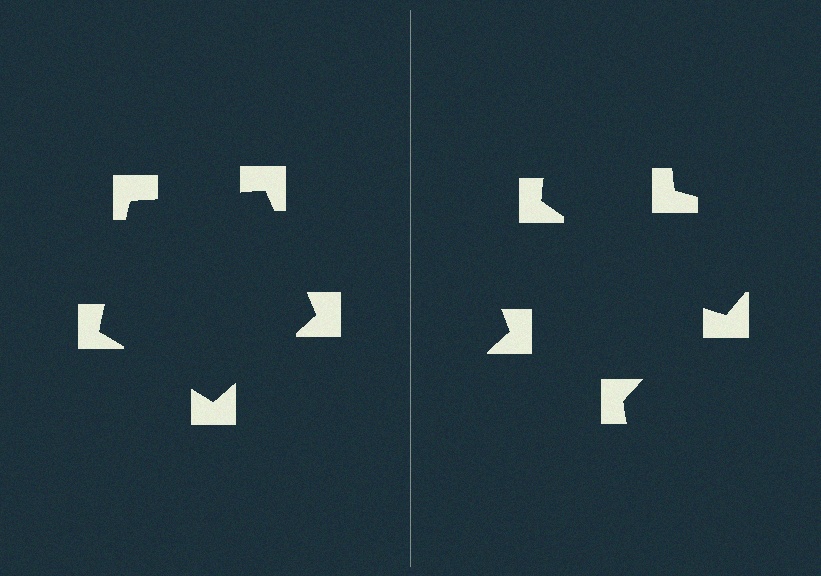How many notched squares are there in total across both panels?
10 — 5 on each side.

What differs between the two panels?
The notched squares are positioned identically on both sides; only the wedge orientations differ. On the left they align to a pentagon; on the right they are misaligned.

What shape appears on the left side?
An illusory pentagon.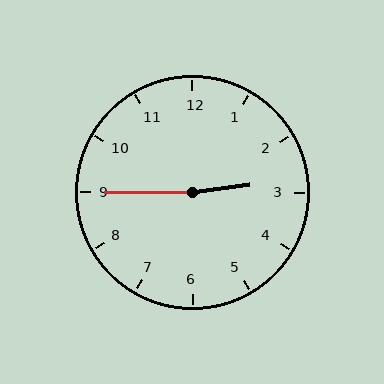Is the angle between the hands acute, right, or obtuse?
It is obtuse.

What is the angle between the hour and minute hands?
Approximately 172 degrees.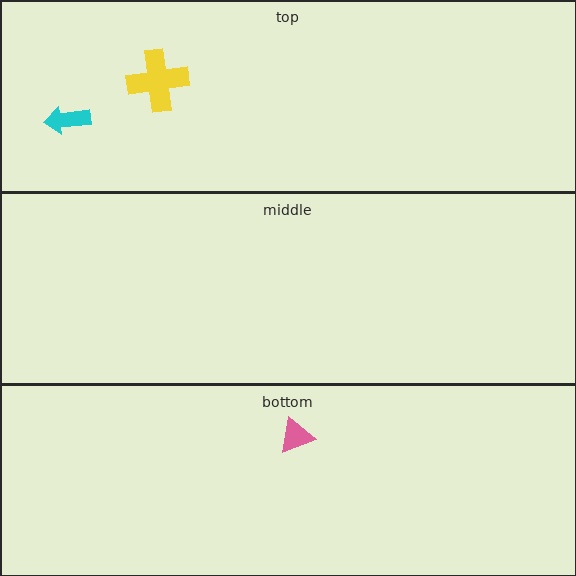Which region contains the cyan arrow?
The top region.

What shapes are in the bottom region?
The pink triangle.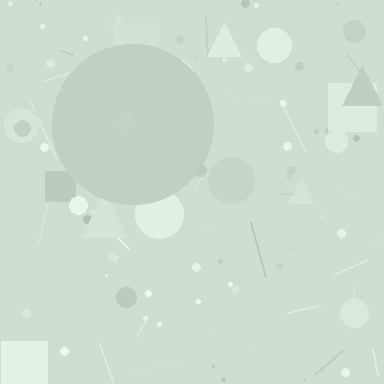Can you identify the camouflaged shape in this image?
The camouflaged shape is a circle.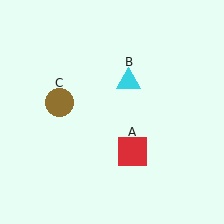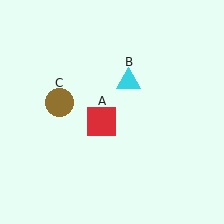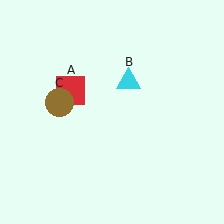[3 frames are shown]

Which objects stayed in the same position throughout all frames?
Cyan triangle (object B) and brown circle (object C) remained stationary.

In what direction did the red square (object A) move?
The red square (object A) moved up and to the left.